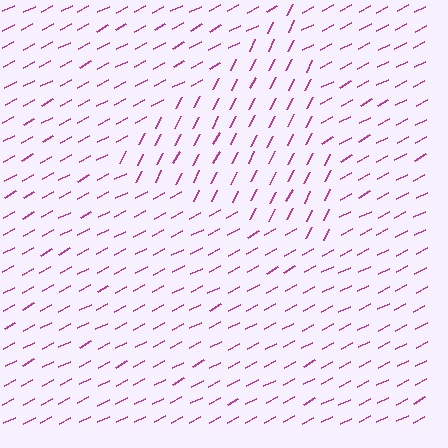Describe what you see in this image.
The image is filled with small magenta line segments. A triangle region in the image has lines oriented differently from the surrounding lines, creating a visible texture boundary.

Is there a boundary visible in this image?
Yes, there is a texture boundary formed by a change in line orientation.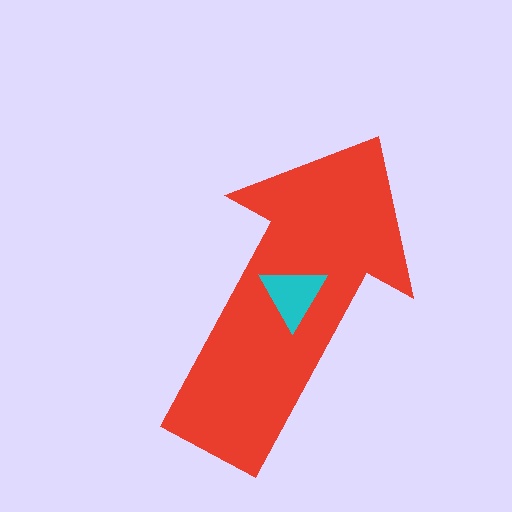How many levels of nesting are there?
2.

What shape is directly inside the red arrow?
The cyan triangle.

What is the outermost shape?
The red arrow.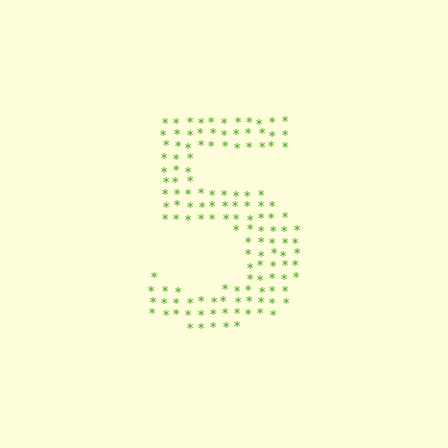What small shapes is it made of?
It is made of small asterisks.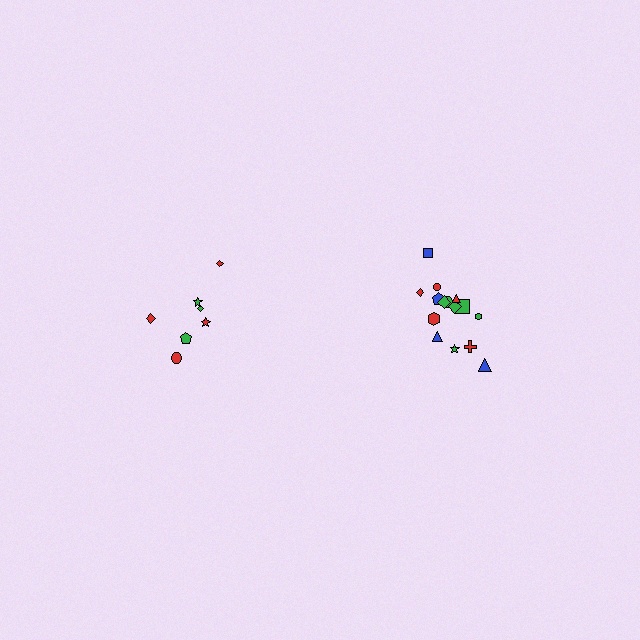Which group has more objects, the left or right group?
The right group.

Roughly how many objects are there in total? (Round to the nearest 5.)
Roughly 20 objects in total.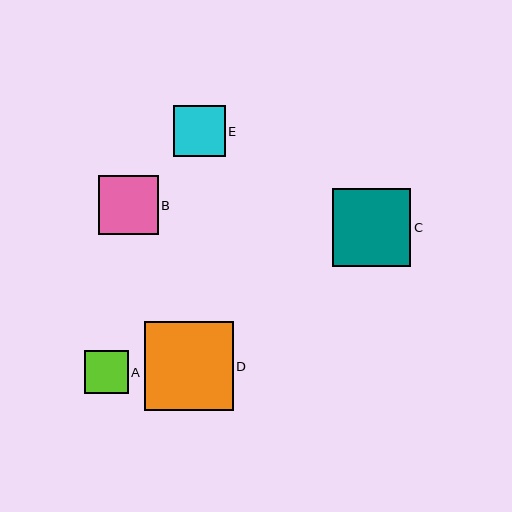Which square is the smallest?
Square A is the smallest with a size of approximately 44 pixels.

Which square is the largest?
Square D is the largest with a size of approximately 89 pixels.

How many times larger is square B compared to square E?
Square B is approximately 1.2 times the size of square E.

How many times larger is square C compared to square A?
Square C is approximately 1.8 times the size of square A.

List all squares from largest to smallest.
From largest to smallest: D, C, B, E, A.